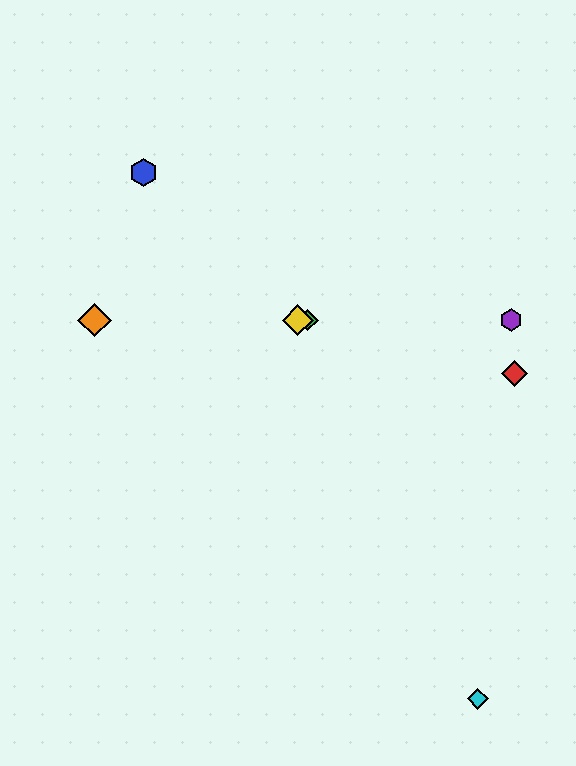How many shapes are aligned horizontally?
4 shapes (the green diamond, the yellow diamond, the purple hexagon, the orange diamond) are aligned horizontally.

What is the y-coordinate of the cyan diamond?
The cyan diamond is at y≈699.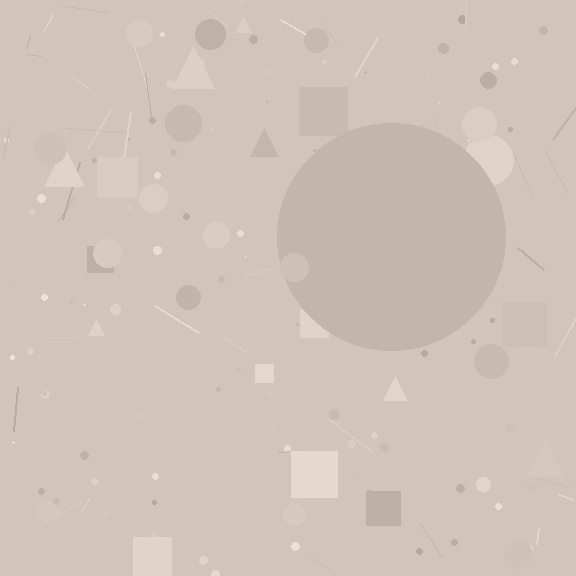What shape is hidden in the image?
A circle is hidden in the image.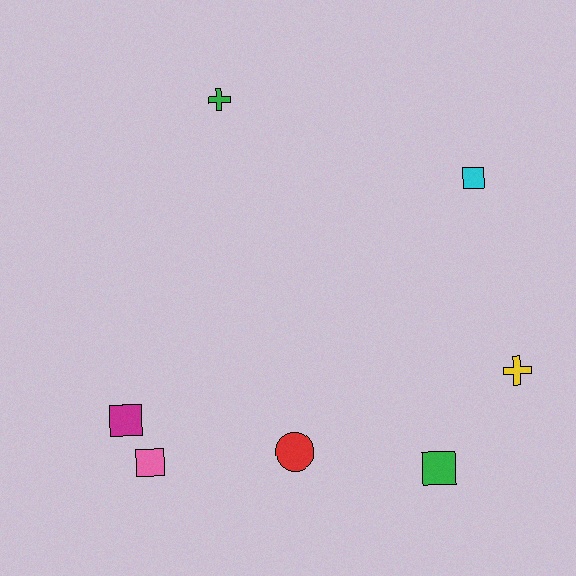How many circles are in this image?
There is 1 circle.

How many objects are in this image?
There are 7 objects.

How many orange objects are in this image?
There are no orange objects.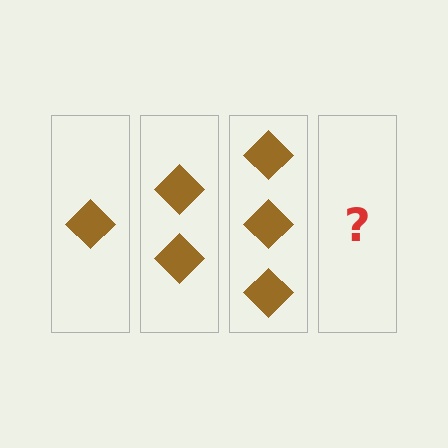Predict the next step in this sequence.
The next step is 4 diamonds.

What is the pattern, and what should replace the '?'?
The pattern is that each step adds one more diamond. The '?' should be 4 diamonds.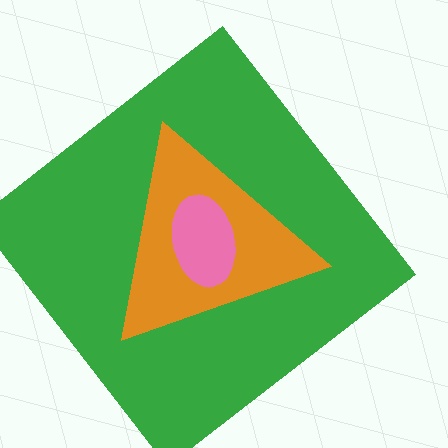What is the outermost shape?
The green diamond.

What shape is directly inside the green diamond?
The orange triangle.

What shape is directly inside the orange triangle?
The pink ellipse.